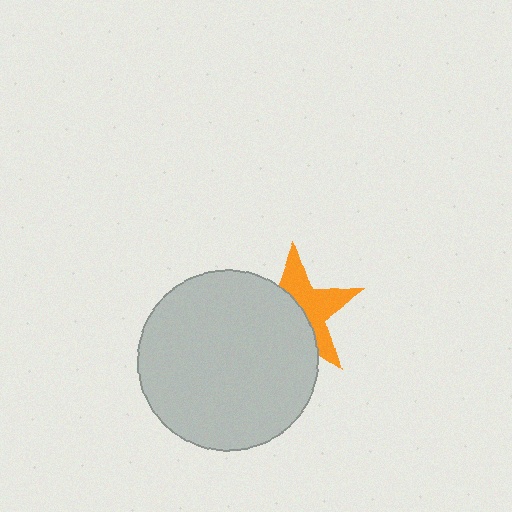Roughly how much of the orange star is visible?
About half of it is visible (roughly 47%).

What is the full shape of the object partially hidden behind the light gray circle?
The partially hidden object is an orange star.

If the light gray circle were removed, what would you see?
You would see the complete orange star.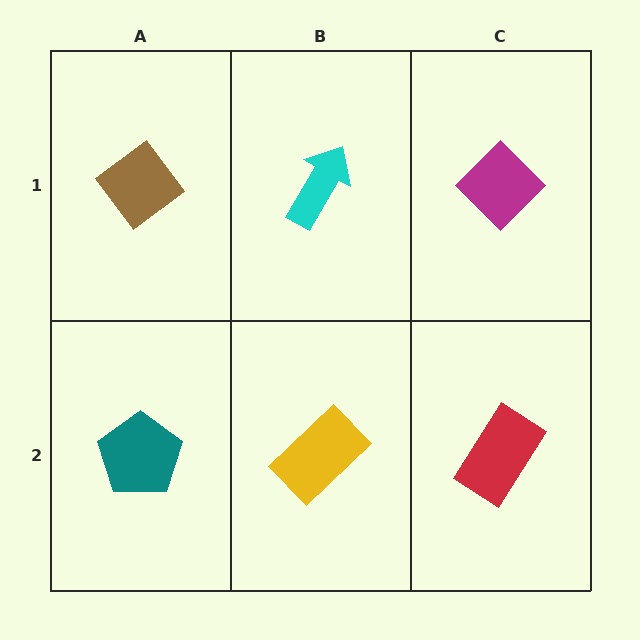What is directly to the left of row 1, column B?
A brown diamond.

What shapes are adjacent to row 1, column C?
A red rectangle (row 2, column C), a cyan arrow (row 1, column B).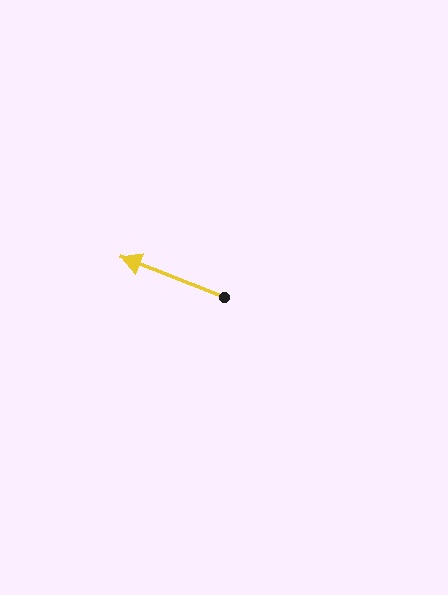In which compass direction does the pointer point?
West.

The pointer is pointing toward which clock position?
Roughly 10 o'clock.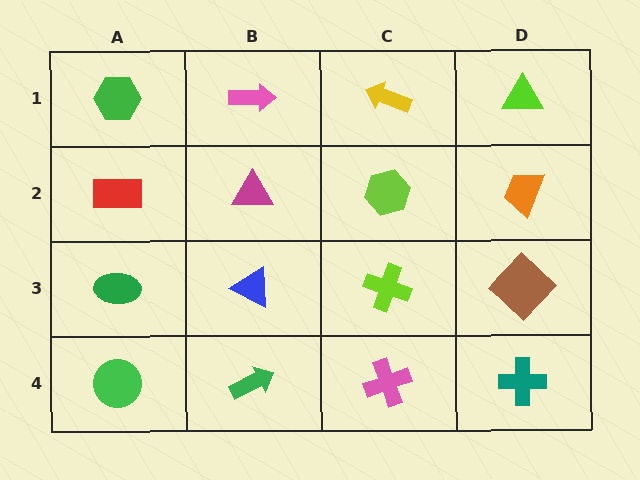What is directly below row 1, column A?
A red rectangle.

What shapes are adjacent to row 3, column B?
A magenta triangle (row 2, column B), a green arrow (row 4, column B), a green ellipse (row 3, column A), a lime cross (row 3, column C).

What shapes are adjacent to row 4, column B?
A blue triangle (row 3, column B), a green circle (row 4, column A), a pink cross (row 4, column C).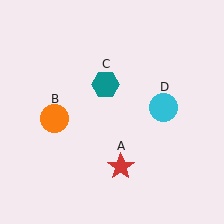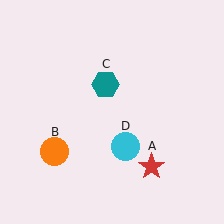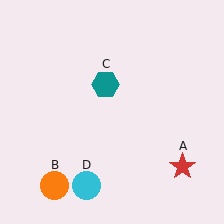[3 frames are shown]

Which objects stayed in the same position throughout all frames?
Teal hexagon (object C) remained stationary.